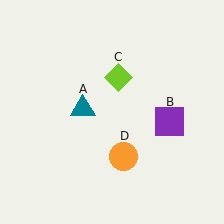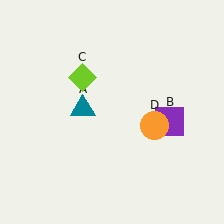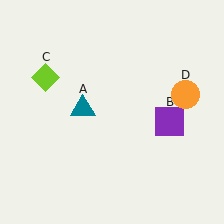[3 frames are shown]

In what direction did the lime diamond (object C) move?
The lime diamond (object C) moved left.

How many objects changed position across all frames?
2 objects changed position: lime diamond (object C), orange circle (object D).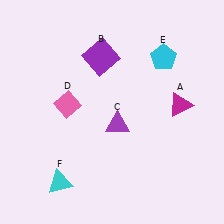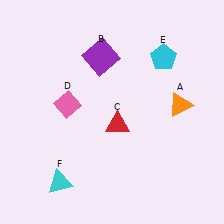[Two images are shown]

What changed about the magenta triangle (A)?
In Image 1, A is magenta. In Image 2, it changed to orange.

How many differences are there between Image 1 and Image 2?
There are 2 differences between the two images.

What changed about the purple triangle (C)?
In Image 1, C is purple. In Image 2, it changed to red.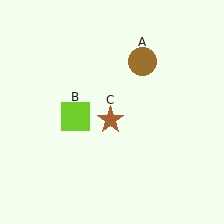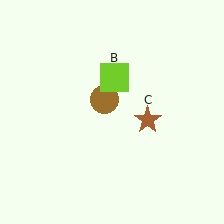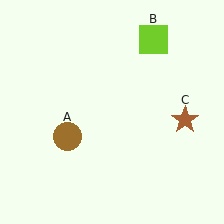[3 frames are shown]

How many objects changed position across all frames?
3 objects changed position: brown circle (object A), lime square (object B), brown star (object C).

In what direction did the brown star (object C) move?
The brown star (object C) moved right.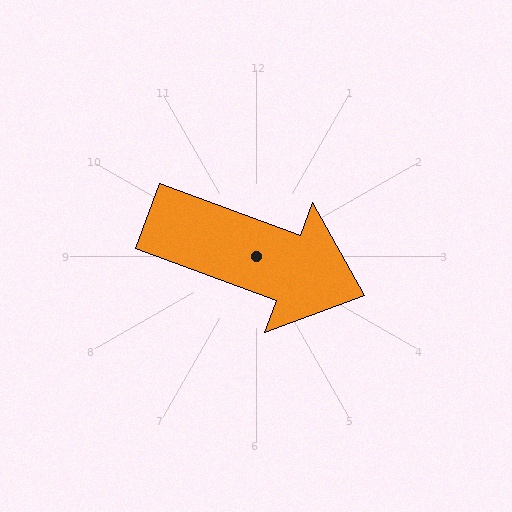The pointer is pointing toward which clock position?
Roughly 4 o'clock.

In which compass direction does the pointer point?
East.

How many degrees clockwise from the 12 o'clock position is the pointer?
Approximately 110 degrees.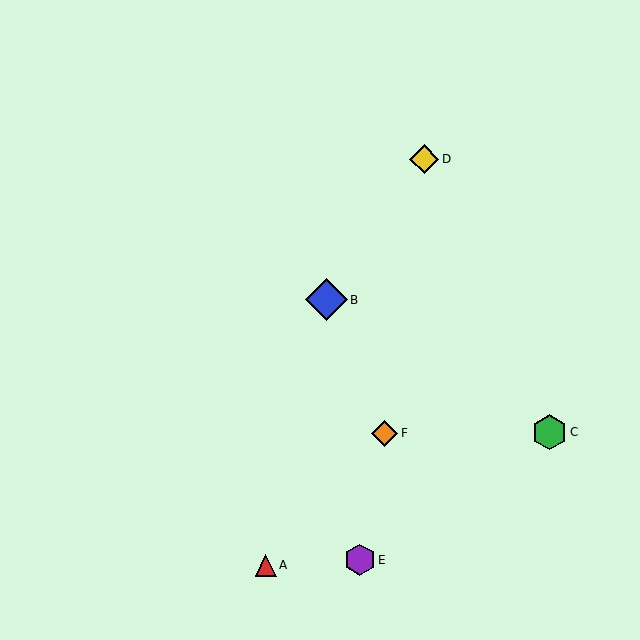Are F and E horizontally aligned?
No, F is at y≈433 and E is at y≈559.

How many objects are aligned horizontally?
2 objects (C, F) are aligned horizontally.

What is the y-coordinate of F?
Object F is at y≈433.